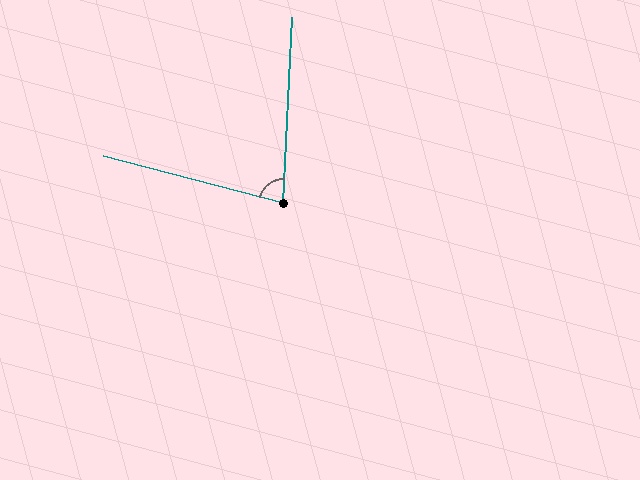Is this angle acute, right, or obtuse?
It is acute.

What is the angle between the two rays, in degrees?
Approximately 78 degrees.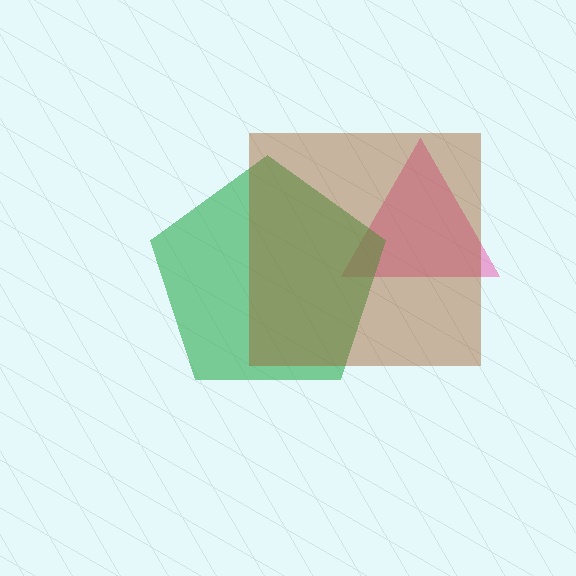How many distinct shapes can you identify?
There are 3 distinct shapes: a pink triangle, a green pentagon, a brown square.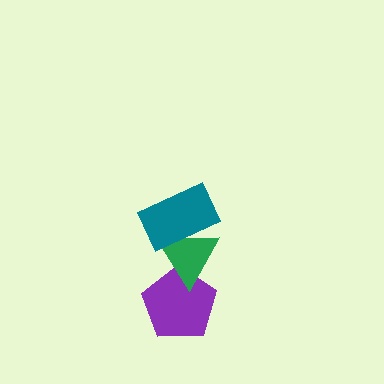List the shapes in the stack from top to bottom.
From top to bottom: the teal rectangle, the green triangle, the purple pentagon.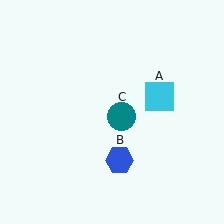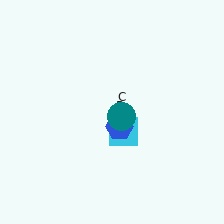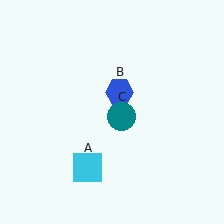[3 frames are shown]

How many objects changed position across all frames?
2 objects changed position: cyan square (object A), blue hexagon (object B).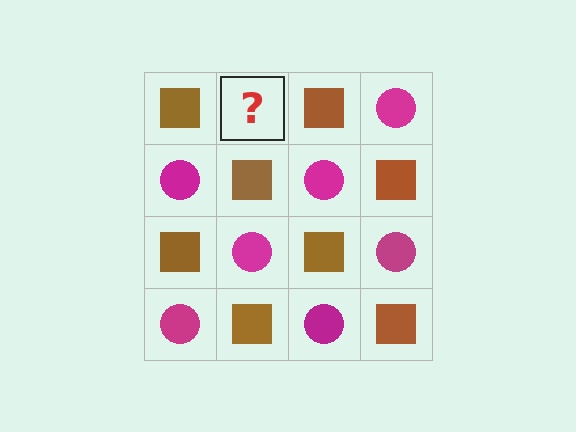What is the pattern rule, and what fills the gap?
The rule is that it alternates brown square and magenta circle in a checkerboard pattern. The gap should be filled with a magenta circle.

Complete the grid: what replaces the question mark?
The question mark should be replaced with a magenta circle.